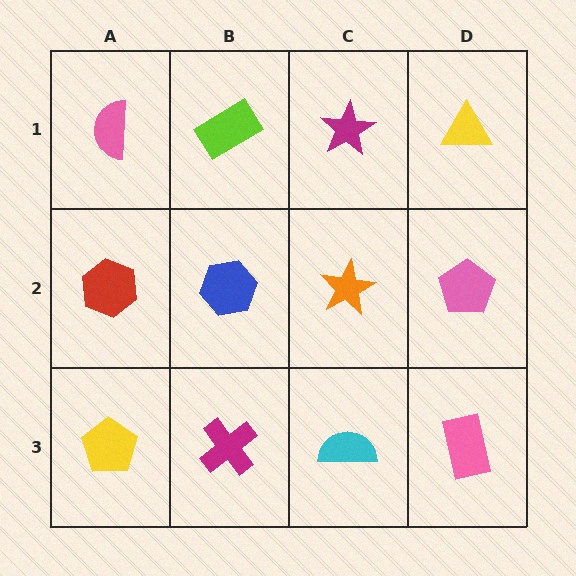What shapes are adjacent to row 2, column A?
A pink semicircle (row 1, column A), a yellow pentagon (row 3, column A), a blue hexagon (row 2, column B).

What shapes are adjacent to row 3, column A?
A red hexagon (row 2, column A), a magenta cross (row 3, column B).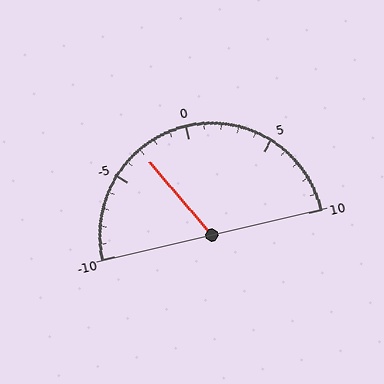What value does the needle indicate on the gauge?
The needle indicates approximately -3.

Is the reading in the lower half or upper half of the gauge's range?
The reading is in the lower half of the range (-10 to 10).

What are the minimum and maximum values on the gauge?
The gauge ranges from -10 to 10.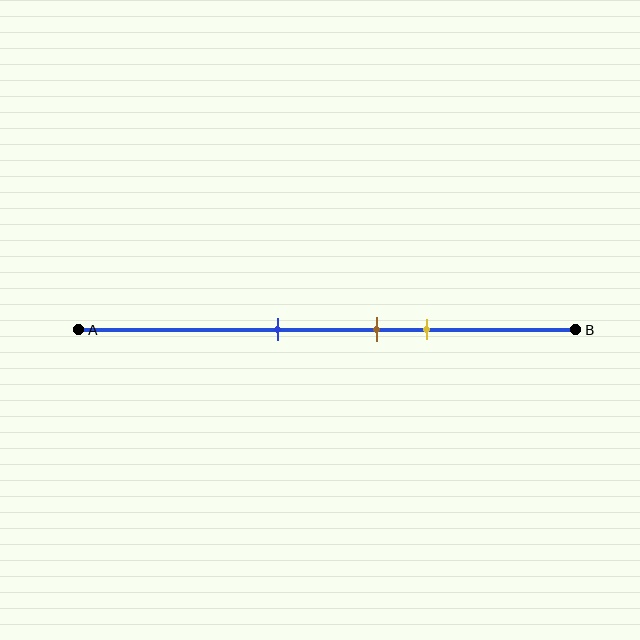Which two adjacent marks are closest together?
The brown and yellow marks are the closest adjacent pair.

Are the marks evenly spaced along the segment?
Yes, the marks are approximately evenly spaced.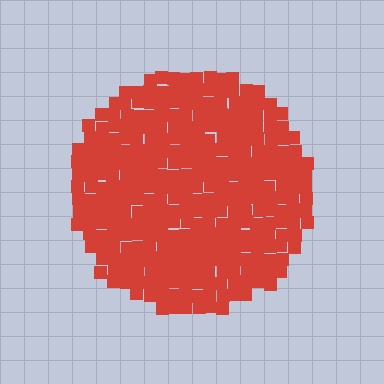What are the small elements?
The small elements are squares.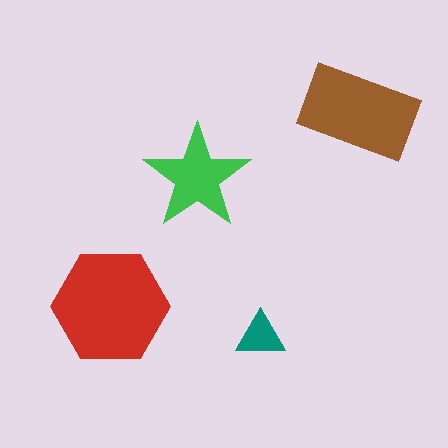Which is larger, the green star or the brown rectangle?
The brown rectangle.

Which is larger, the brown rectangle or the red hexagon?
The red hexagon.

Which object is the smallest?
The teal triangle.